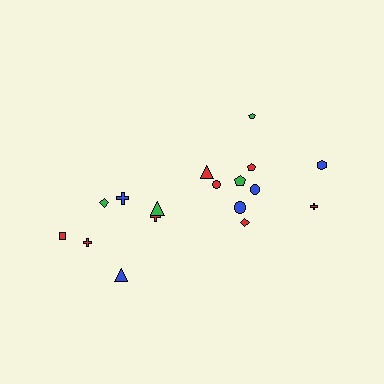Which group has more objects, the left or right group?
The right group.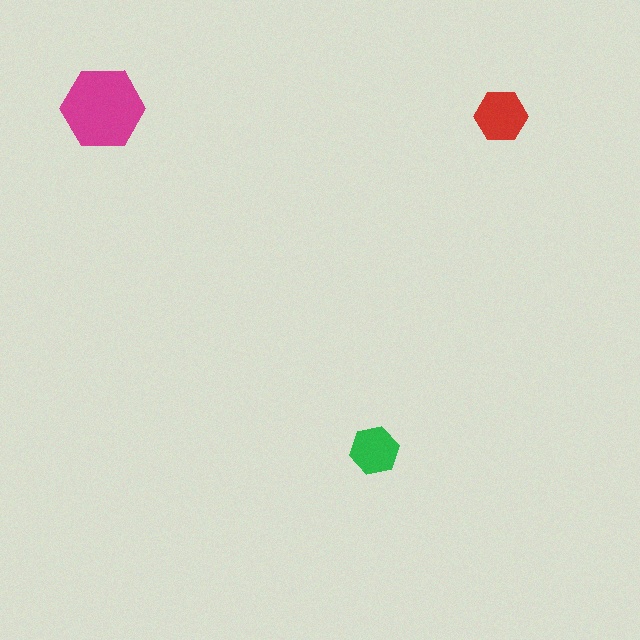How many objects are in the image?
There are 3 objects in the image.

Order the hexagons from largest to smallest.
the magenta one, the red one, the green one.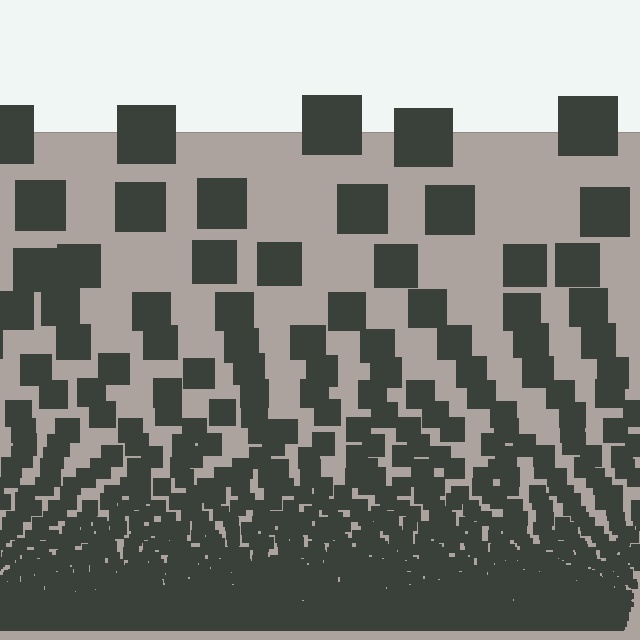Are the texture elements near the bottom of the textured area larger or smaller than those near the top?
Smaller. The gradient is inverted — elements near the bottom are smaller and denser.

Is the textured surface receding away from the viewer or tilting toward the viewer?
The surface appears to tilt toward the viewer. Texture elements get larger and sparser toward the top.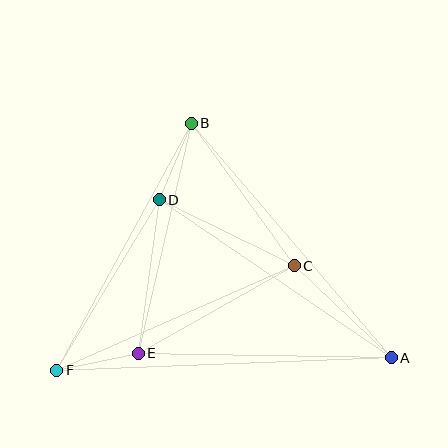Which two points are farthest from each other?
Points A and F are farthest from each other.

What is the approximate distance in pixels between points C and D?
The distance between C and D is approximately 151 pixels.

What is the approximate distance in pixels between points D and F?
The distance between D and F is approximately 199 pixels.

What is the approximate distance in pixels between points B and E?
The distance between B and E is approximately 236 pixels.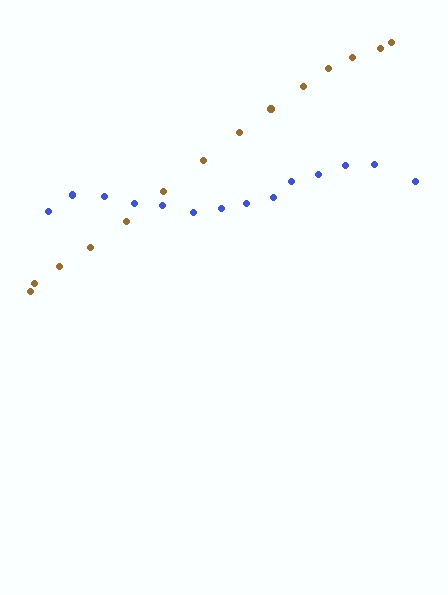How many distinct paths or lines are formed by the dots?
There are 2 distinct paths.